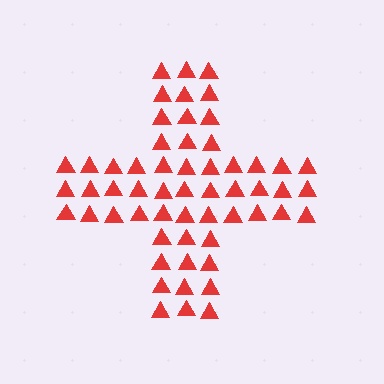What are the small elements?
The small elements are triangles.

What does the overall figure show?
The overall figure shows a cross.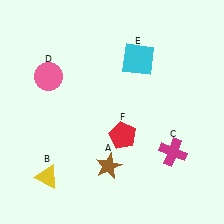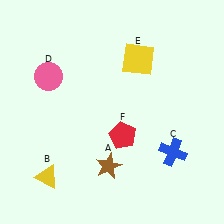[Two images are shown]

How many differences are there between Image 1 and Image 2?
There are 2 differences between the two images.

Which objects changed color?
C changed from magenta to blue. E changed from cyan to yellow.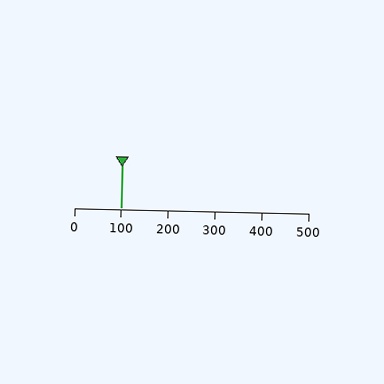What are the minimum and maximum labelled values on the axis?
The axis runs from 0 to 500.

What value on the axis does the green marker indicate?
The marker indicates approximately 100.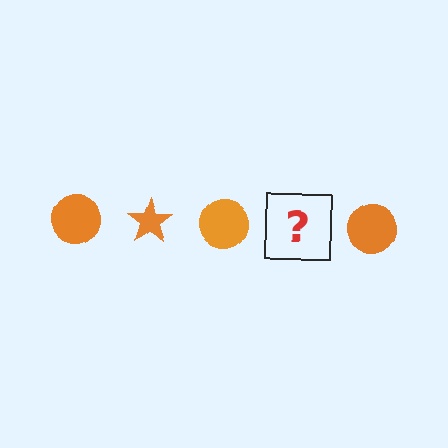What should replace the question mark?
The question mark should be replaced with an orange star.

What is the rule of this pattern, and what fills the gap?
The rule is that the pattern cycles through circle, star shapes in orange. The gap should be filled with an orange star.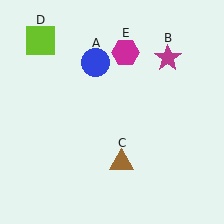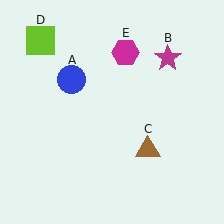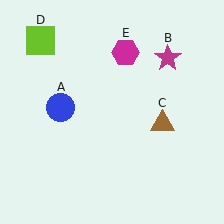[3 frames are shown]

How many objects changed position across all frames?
2 objects changed position: blue circle (object A), brown triangle (object C).